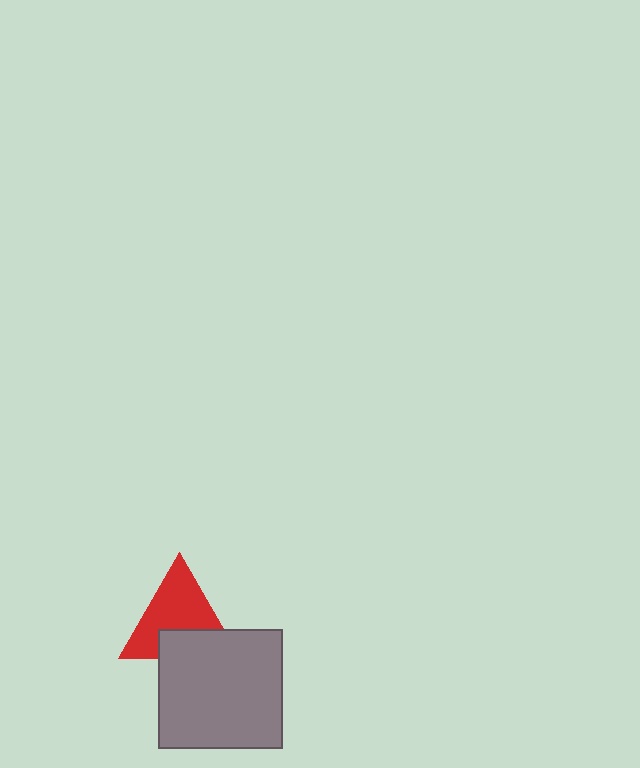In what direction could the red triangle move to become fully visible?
The red triangle could move up. That would shift it out from behind the gray rectangle entirely.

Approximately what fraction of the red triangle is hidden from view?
Roughly 34% of the red triangle is hidden behind the gray rectangle.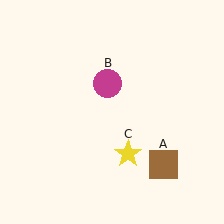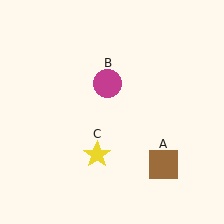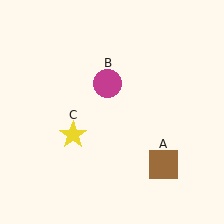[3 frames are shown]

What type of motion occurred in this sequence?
The yellow star (object C) rotated clockwise around the center of the scene.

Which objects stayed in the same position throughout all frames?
Brown square (object A) and magenta circle (object B) remained stationary.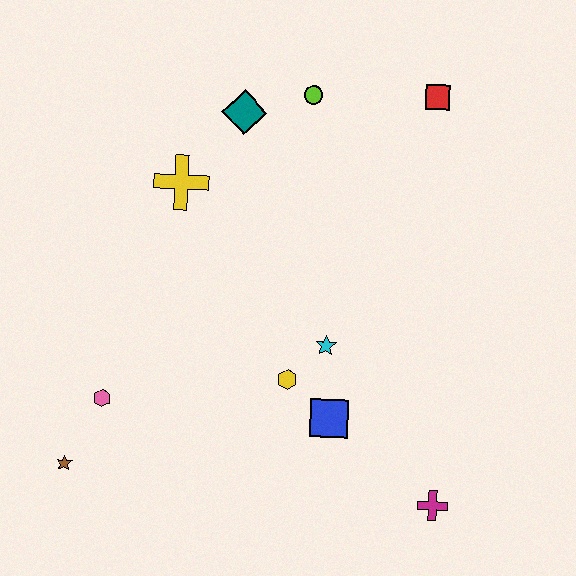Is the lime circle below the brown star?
No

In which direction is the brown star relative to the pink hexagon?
The brown star is below the pink hexagon.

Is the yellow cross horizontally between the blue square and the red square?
No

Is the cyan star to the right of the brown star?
Yes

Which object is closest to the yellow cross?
The teal diamond is closest to the yellow cross.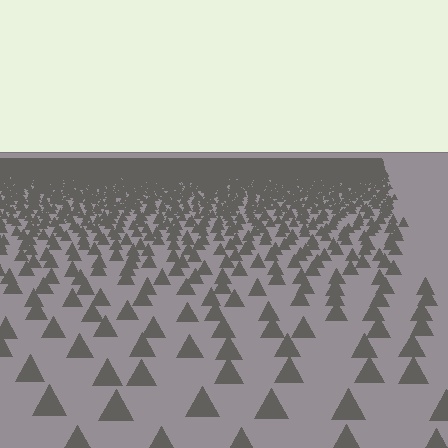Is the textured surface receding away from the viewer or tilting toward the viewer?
The surface is receding away from the viewer. Texture elements get smaller and denser toward the top.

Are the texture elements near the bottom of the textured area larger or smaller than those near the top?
Larger. Near the bottom, elements are closer to the viewer and appear at a bigger on-screen size.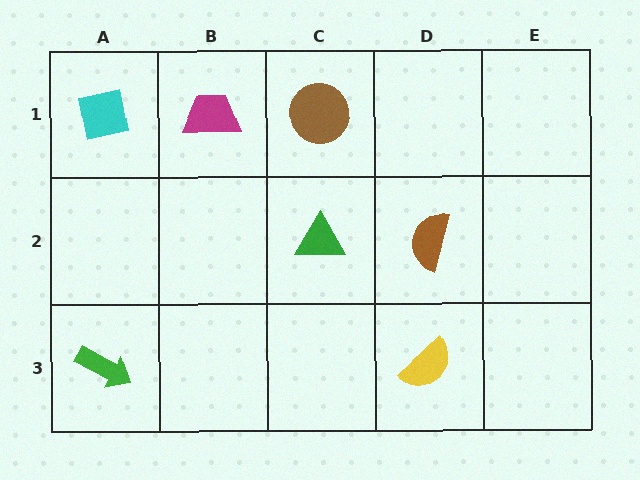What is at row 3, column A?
A green arrow.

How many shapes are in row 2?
2 shapes.